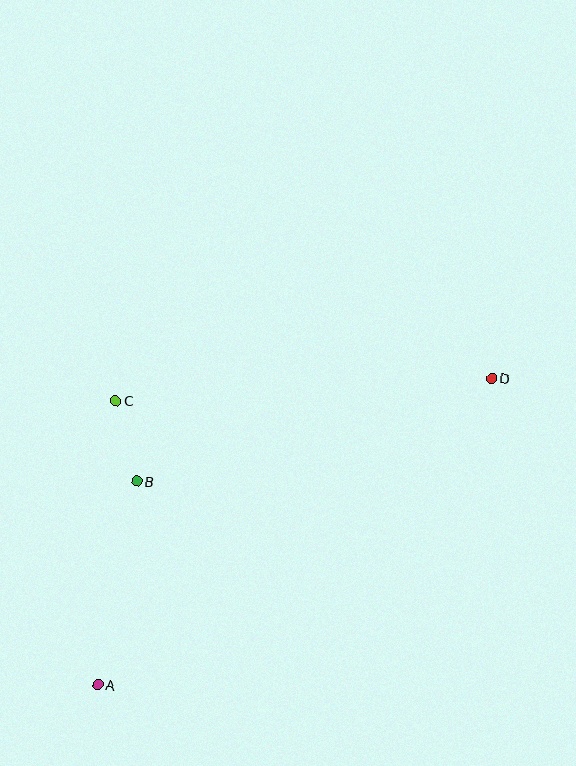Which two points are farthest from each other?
Points A and D are farthest from each other.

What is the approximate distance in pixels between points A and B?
The distance between A and B is approximately 207 pixels.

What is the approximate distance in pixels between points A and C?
The distance between A and C is approximately 285 pixels.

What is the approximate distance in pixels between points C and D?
The distance between C and D is approximately 377 pixels.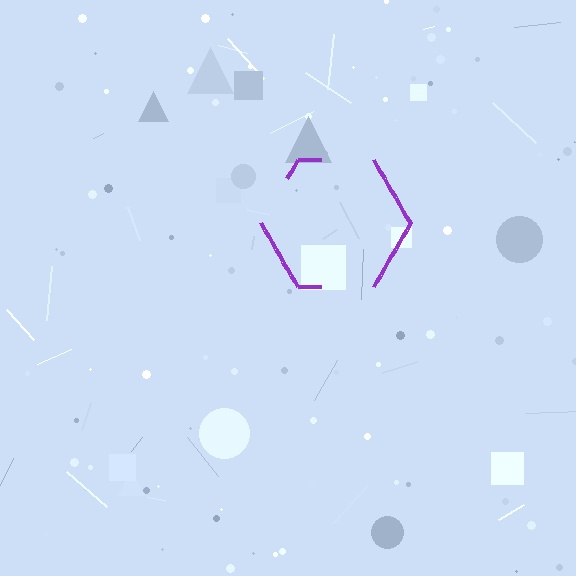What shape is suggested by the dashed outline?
The dashed outline suggests a hexagon.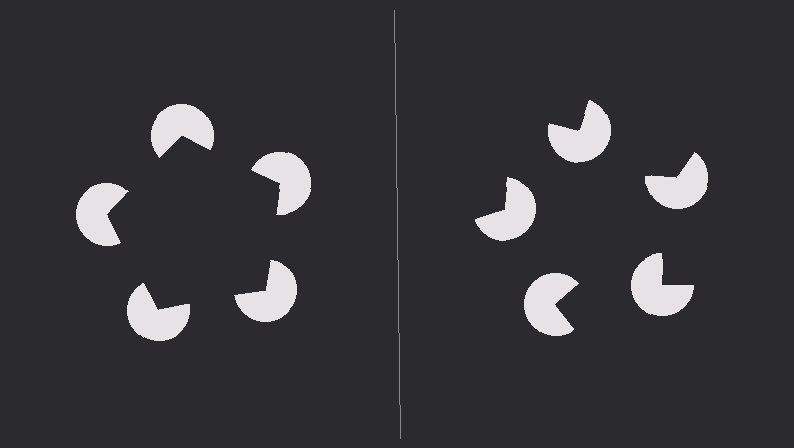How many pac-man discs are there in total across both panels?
10 — 5 on each side.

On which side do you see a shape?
An illusory pentagon appears on the left side. On the right side the wedge cuts are rotated, so no coherent shape forms.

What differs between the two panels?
The pac-man discs are positioned identically on both sides; only the wedge orientations differ. On the left they align to a pentagon; on the right they are misaligned.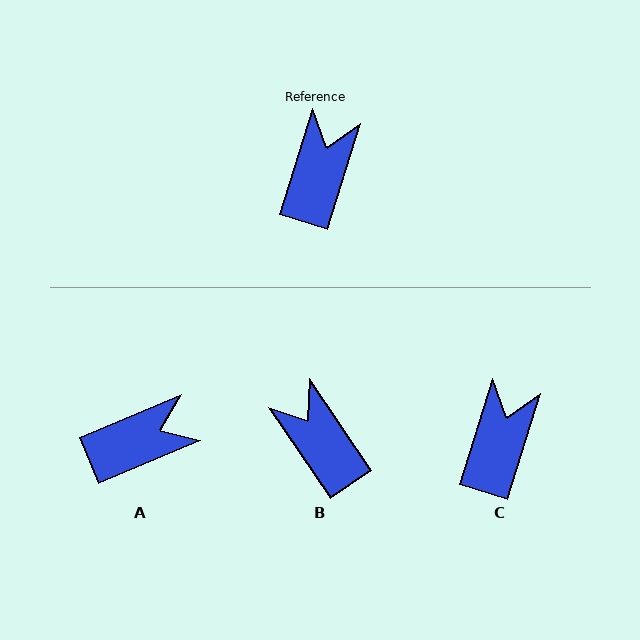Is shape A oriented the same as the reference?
No, it is off by about 49 degrees.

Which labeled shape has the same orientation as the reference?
C.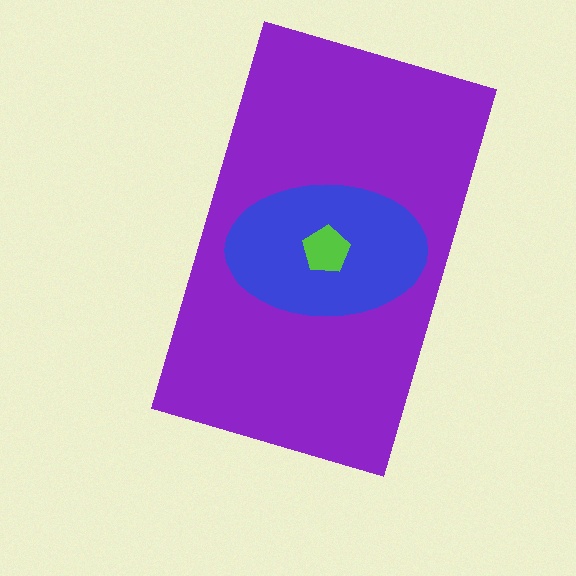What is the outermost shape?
The purple rectangle.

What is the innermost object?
The lime pentagon.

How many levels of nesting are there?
3.